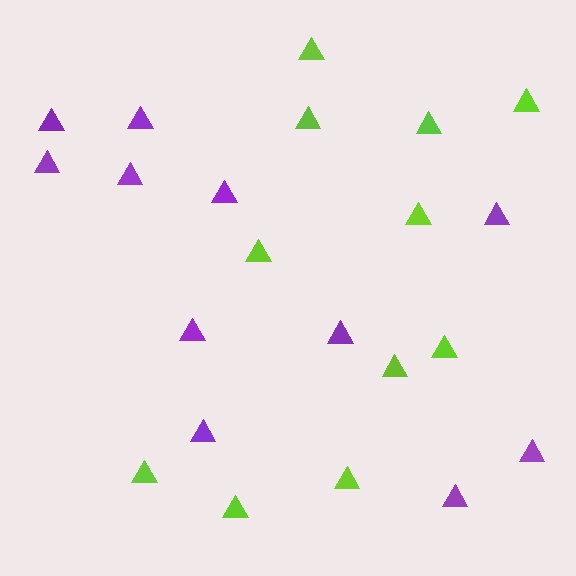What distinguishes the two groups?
There are 2 groups: one group of lime triangles (11) and one group of purple triangles (11).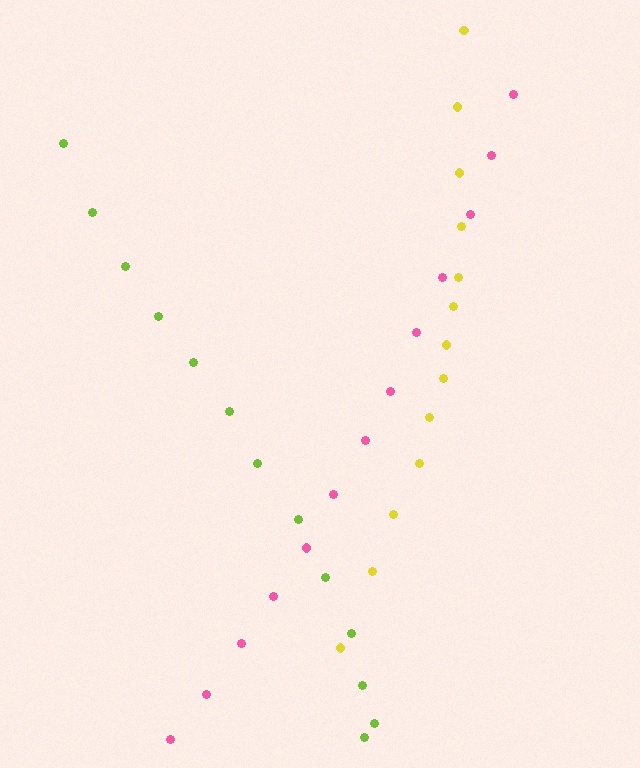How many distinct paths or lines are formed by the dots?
There are 3 distinct paths.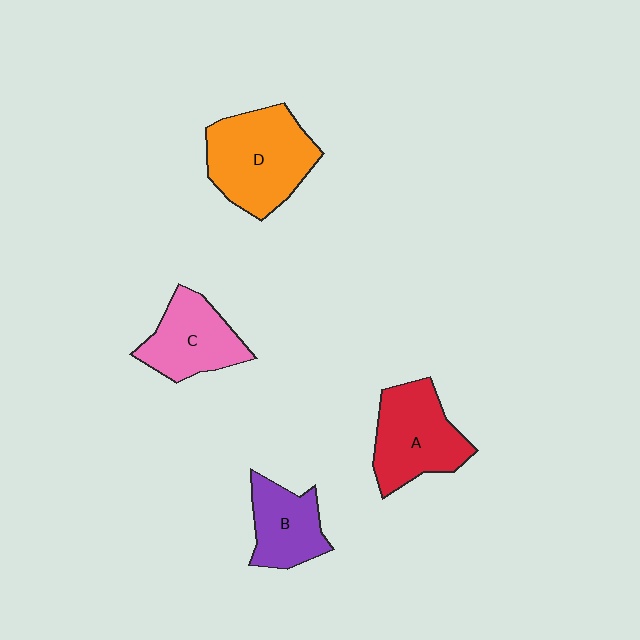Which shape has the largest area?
Shape D (orange).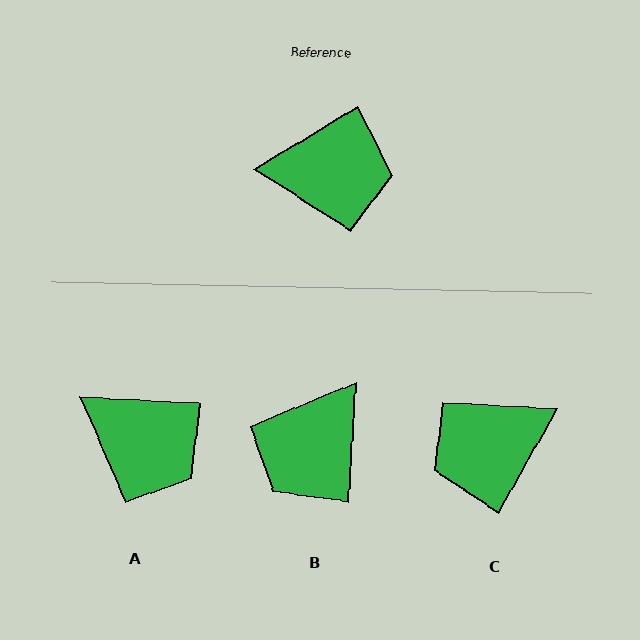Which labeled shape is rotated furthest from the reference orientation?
C, about 150 degrees away.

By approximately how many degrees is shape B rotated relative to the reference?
Approximately 125 degrees clockwise.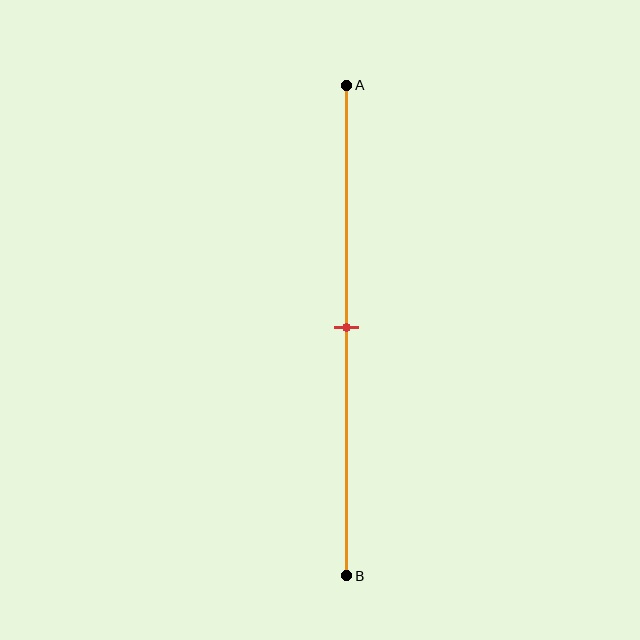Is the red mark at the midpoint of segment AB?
Yes, the mark is approximately at the midpoint.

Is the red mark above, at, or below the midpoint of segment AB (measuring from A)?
The red mark is approximately at the midpoint of segment AB.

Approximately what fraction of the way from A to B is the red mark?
The red mark is approximately 50% of the way from A to B.